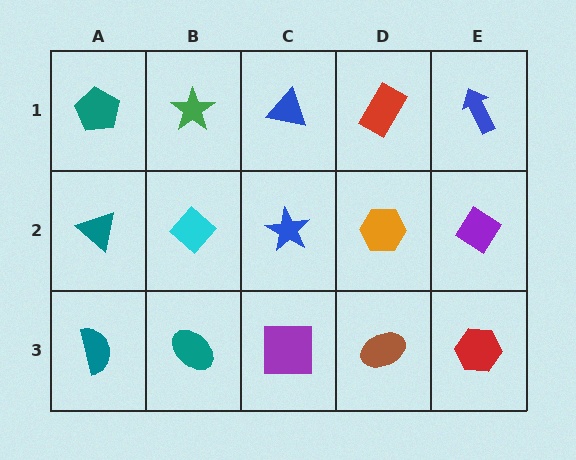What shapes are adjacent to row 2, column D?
A red rectangle (row 1, column D), a brown ellipse (row 3, column D), a blue star (row 2, column C), a purple diamond (row 2, column E).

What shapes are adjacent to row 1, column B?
A cyan diamond (row 2, column B), a teal pentagon (row 1, column A), a blue triangle (row 1, column C).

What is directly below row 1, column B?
A cyan diamond.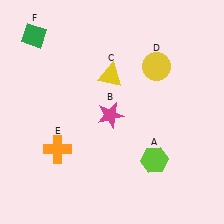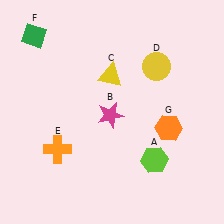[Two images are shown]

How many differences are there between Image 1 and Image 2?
There is 1 difference between the two images.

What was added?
An orange hexagon (G) was added in Image 2.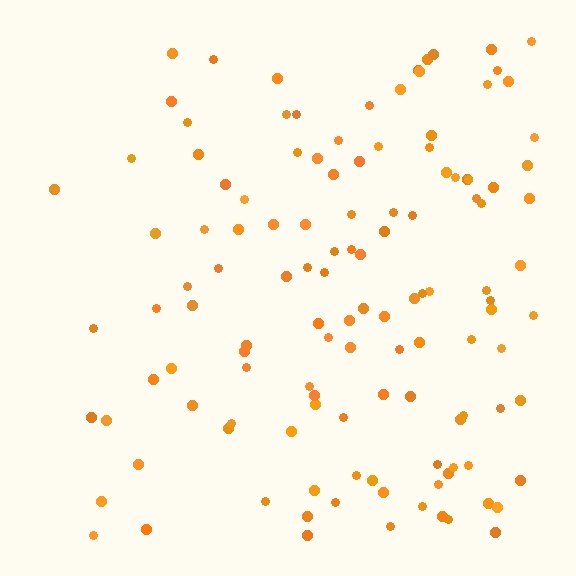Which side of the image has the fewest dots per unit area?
The left.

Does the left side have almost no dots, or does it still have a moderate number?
Still a moderate number, just noticeably fewer than the right.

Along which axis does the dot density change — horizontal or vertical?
Horizontal.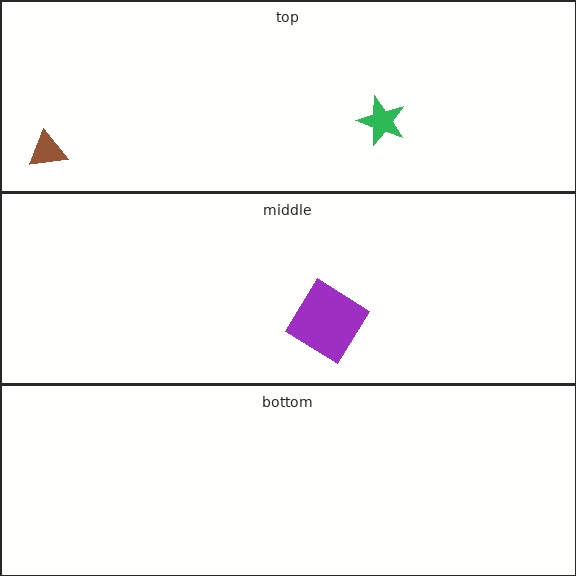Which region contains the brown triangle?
The top region.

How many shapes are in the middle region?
1.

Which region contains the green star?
The top region.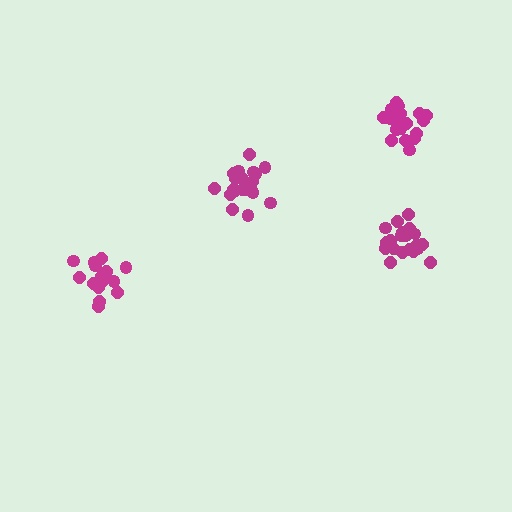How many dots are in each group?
Group 1: 20 dots, Group 2: 20 dots, Group 3: 16 dots, Group 4: 21 dots (77 total).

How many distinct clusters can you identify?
There are 4 distinct clusters.